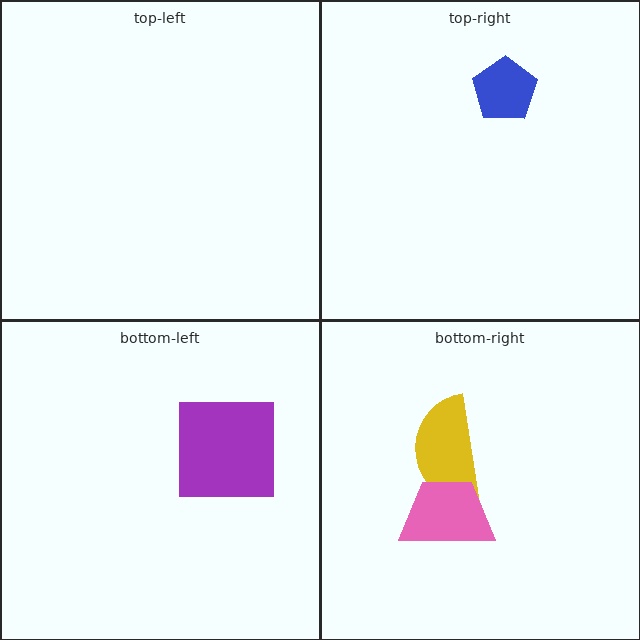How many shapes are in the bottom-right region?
2.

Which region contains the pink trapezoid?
The bottom-right region.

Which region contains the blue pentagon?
The top-right region.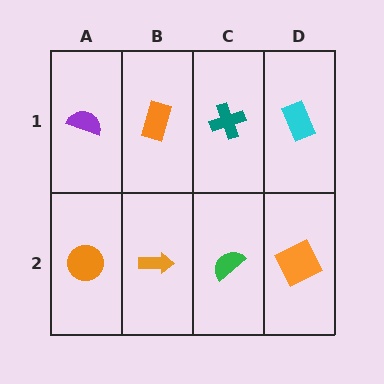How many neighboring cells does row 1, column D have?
2.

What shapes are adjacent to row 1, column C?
A green semicircle (row 2, column C), an orange rectangle (row 1, column B), a cyan rectangle (row 1, column D).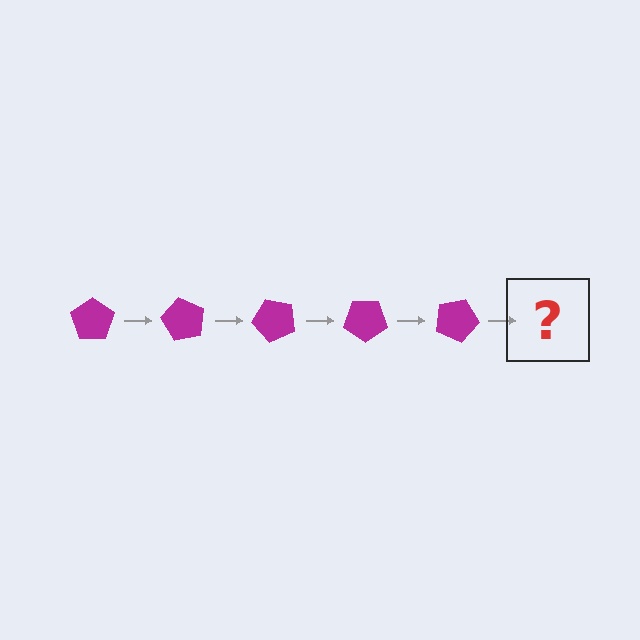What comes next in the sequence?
The next element should be a magenta pentagon rotated 300 degrees.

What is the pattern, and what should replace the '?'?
The pattern is that the pentagon rotates 60 degrees each step. The '?' should be a magenta pentagon rotated 300 degrees.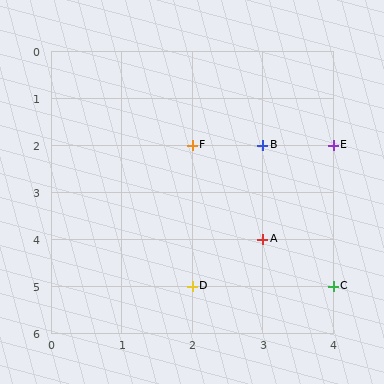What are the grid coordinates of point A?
Point A is at grid coordinates (3, 4).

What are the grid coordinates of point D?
Point D is at grid coordinates (2, 5).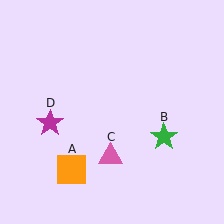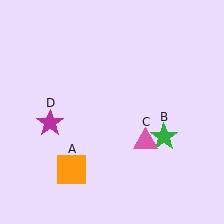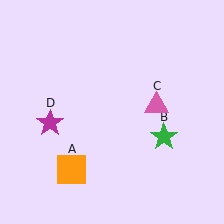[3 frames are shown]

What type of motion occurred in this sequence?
The pink triangle (object C) rotated counterclockwise around the center of the scene.